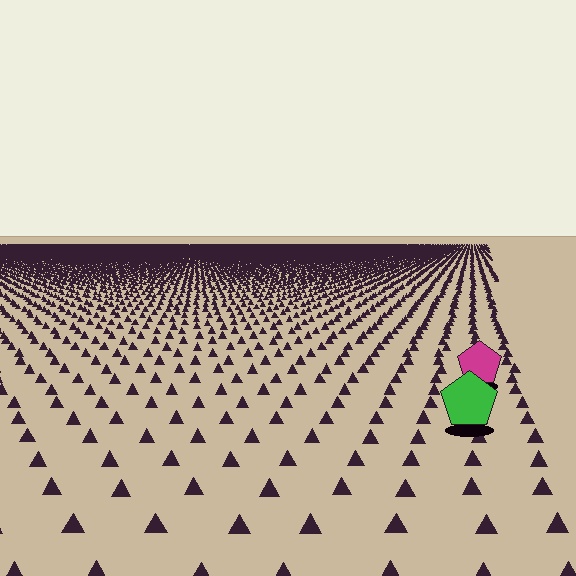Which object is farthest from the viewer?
The magenta pentagon is farthest from the viewer. It appears smaller and the ground texture around it is denser.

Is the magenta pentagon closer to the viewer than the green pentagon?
No. The green pentagon is closer — you can tell from the texture gradient: the ground texture is coarser near it.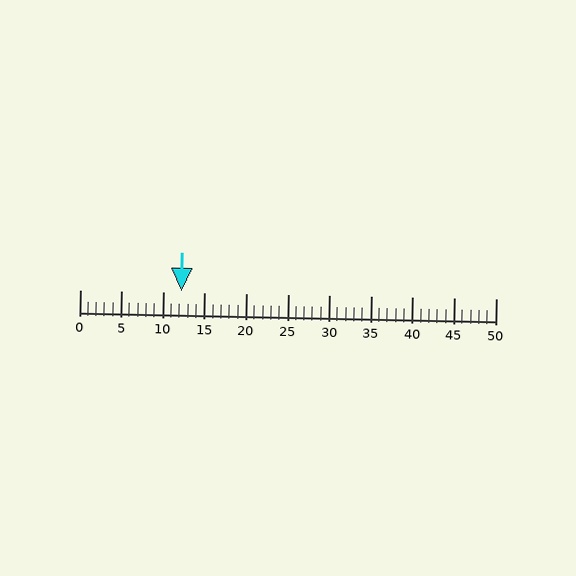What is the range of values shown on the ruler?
The ruler shows values from 0 to 50.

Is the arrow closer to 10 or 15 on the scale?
The arrow is closer to 10.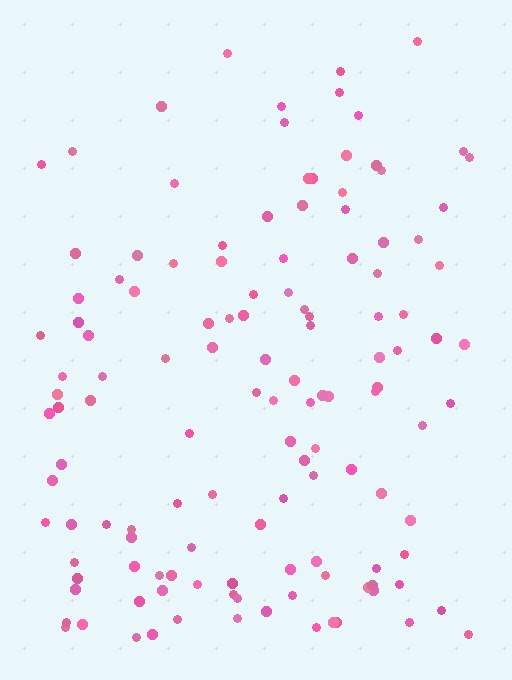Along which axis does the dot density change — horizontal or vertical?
Vertical.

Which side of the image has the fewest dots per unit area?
The top.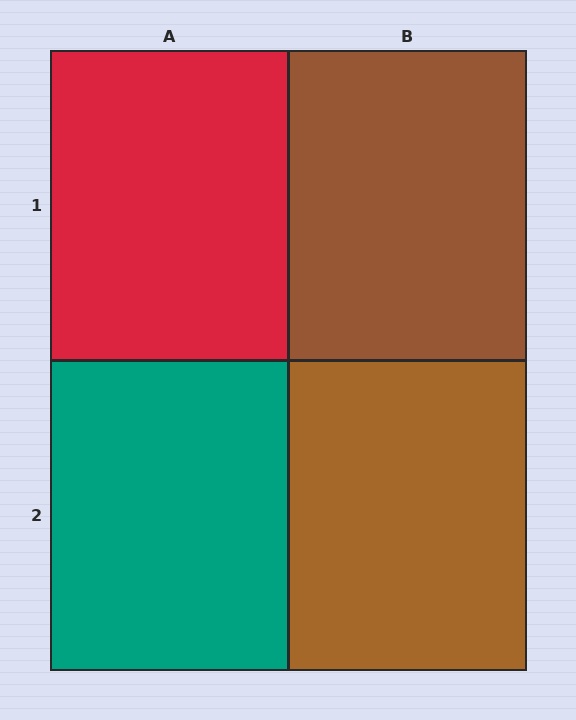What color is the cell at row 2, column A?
Teal.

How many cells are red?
1 cell is red.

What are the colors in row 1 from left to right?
Red, brown.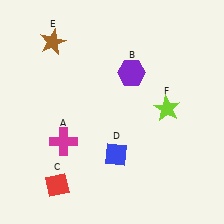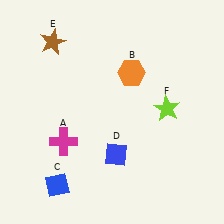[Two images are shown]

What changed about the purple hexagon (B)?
In Image 1, B is purple. In Image 2, it changed to orange.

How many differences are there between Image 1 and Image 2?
There are 2 differences between the two images.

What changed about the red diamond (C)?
In Image 1, C is red. In Image 2, it changed to blue.